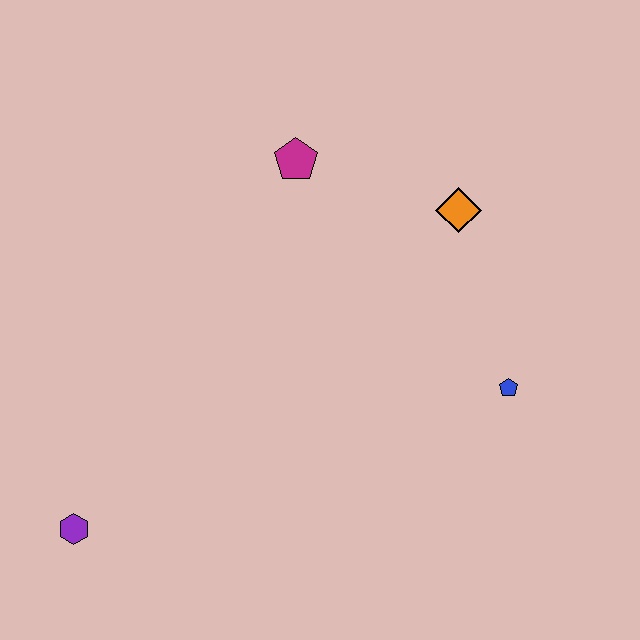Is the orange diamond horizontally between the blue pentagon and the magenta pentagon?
Yes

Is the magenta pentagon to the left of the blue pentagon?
Yes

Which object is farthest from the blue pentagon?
The purple hexagon is farthest from the blue pentagon.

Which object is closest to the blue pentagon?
The orange diamond is closest to the blue pentagon.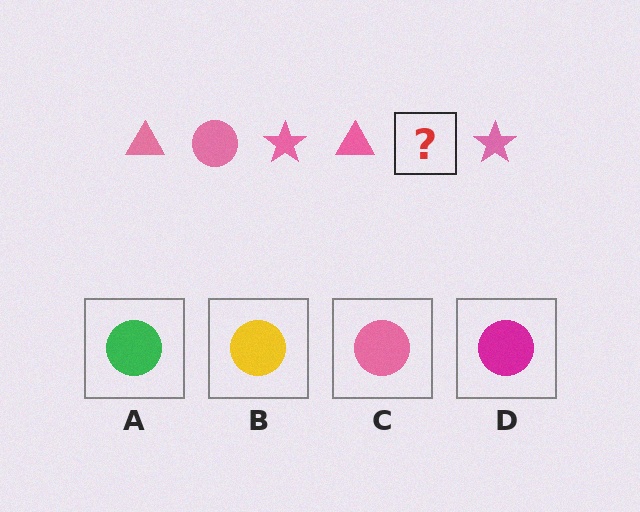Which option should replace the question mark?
Option C.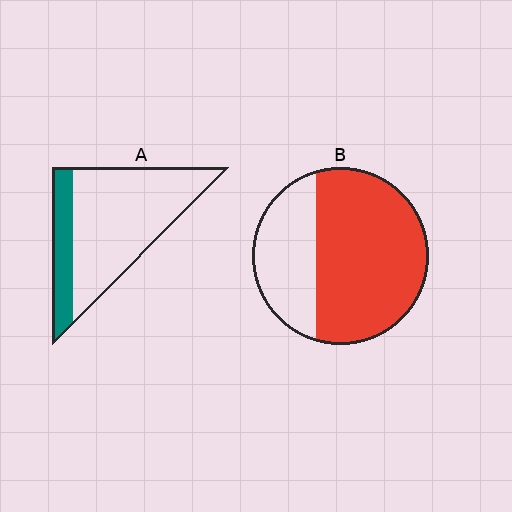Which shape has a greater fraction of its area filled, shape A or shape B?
Shape B.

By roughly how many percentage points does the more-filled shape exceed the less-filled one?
By roughly 45 percentage points (B over A).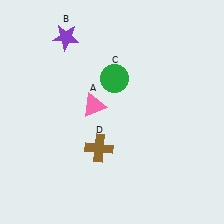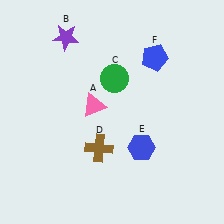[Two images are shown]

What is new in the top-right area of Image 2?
A blue pentagon (F) was added in the top-right area of Image 2.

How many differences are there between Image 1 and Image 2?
There are 2 differences between the two images.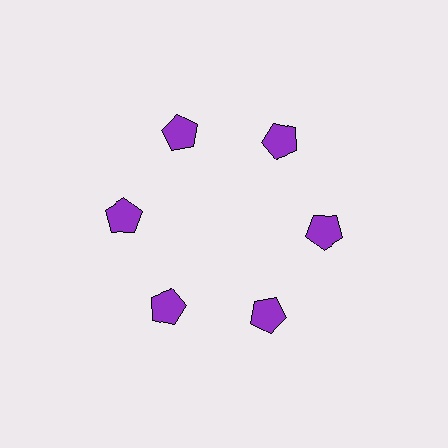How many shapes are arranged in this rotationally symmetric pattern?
There are 6 shapes, arranged in 6 groups of 1.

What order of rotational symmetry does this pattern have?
This pattern has 6-fold rotational symmetry.